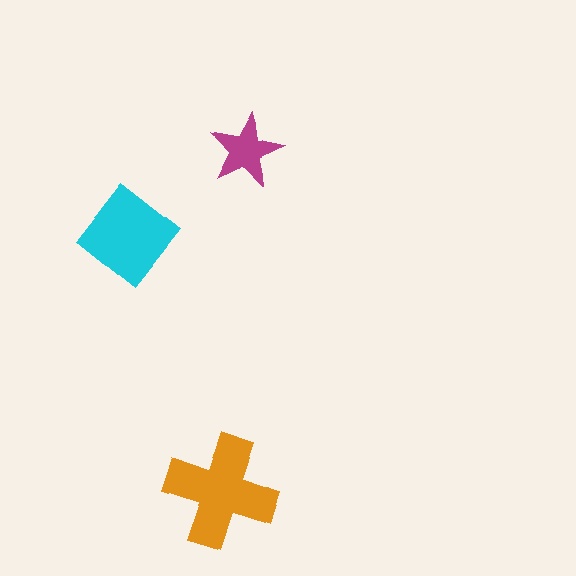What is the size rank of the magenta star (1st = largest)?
3rd.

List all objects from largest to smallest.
The orange cross, the cyan diamond, the magenta star.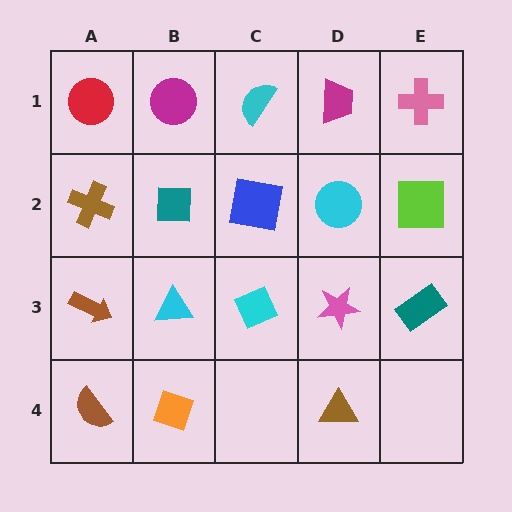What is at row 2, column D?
A cyan circle.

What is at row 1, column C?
A cyan semicircle.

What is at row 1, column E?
A pink cross.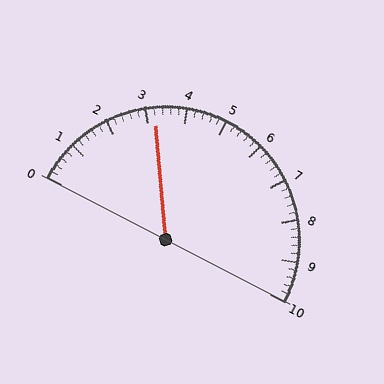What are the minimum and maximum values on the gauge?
The gauge ranges from 0 to 10.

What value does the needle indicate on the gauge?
The needle indicates approximately 3.2.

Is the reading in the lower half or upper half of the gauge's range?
The reading is in the lower half of the range (0 to 10).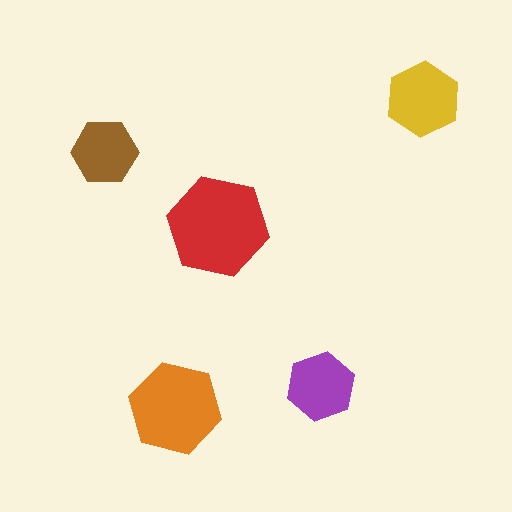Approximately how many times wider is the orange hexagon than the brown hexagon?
About 1.5 times wider.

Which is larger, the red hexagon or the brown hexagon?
The red one.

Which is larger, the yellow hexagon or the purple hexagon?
The yellow one.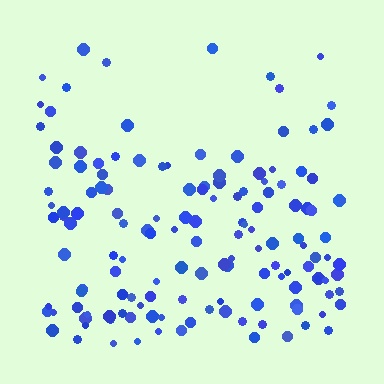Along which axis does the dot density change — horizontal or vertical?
Vertical.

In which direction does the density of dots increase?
From top to bottom, with the bottom side densest.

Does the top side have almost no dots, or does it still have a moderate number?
Still a moderate number, just noticeably fewer than the bottom.